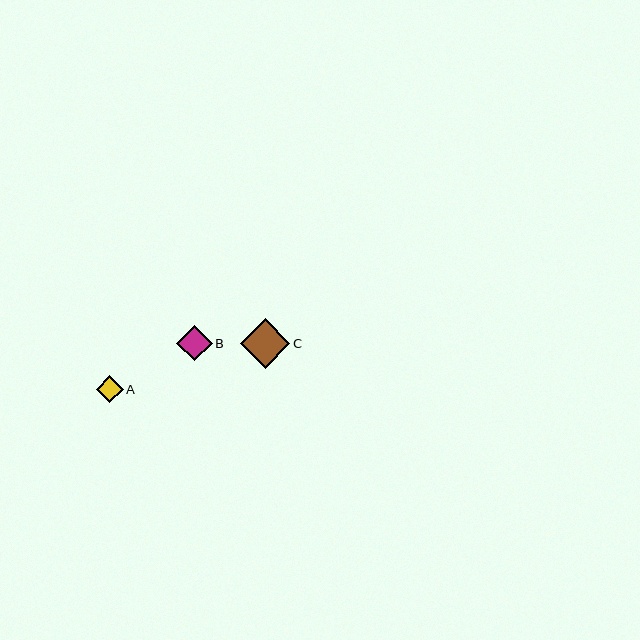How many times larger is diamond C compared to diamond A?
Diamond C is approximately 1.9 times the size of diamond A.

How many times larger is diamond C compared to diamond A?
Diamond C is approximately 1.9 times the size of diamond A.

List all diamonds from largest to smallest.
From largest to smallest: C, B, A.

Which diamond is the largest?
Diamond C is the largest with a size of approximately 49 pixels.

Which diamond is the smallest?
Diamond A is the smallest with a size of approximately 27 pixels.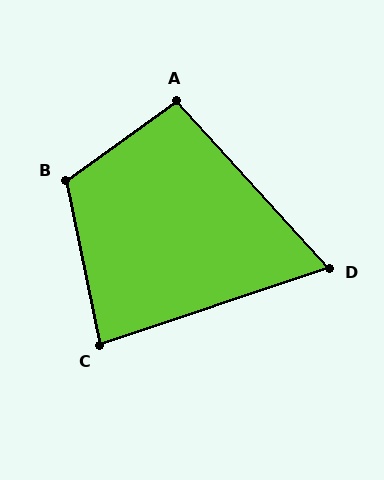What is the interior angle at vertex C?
Approximately 83 degrees (acute).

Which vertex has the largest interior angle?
B, at approximately 114 degrees.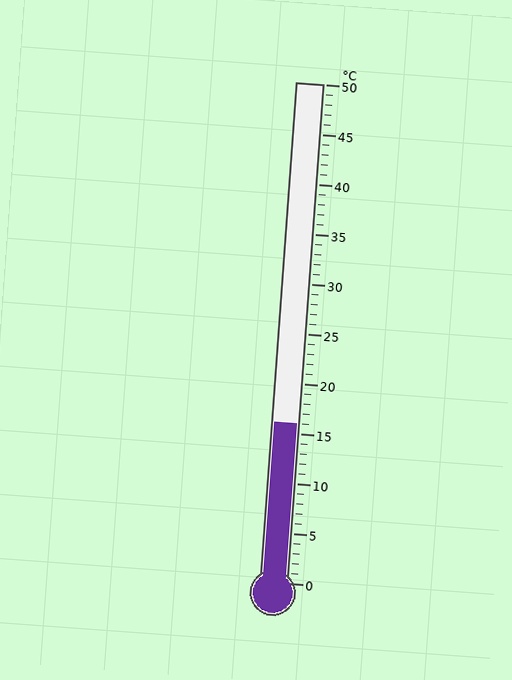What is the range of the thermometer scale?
The thermometer scale ranges from 0°C to 50°C.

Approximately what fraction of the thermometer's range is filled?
The thermometer is filled to approximately 30% of its range.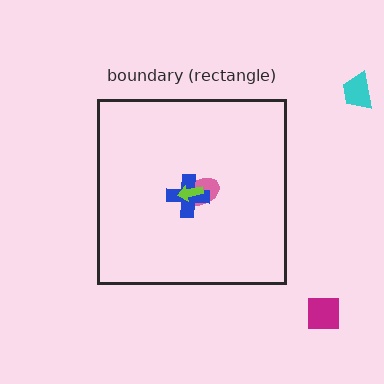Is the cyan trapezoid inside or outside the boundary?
Outside.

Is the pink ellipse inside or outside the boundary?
Inside.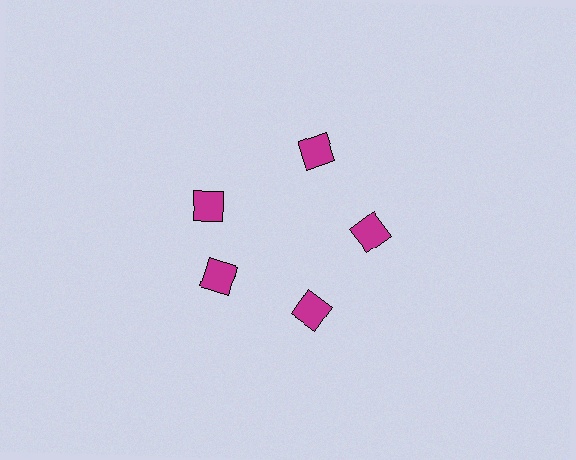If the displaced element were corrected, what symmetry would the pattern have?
It would have 5-fold rotational symmetry — the pattern would map onto itself every 72 degrees.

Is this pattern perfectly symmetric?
No. The 5 magenta squares are arranged in a ring, but one element near the 10 o'clock position is rotated out of alignment along the ring, breaking the 5-fold rotational symmetry.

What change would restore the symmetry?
The symmetry would be restored by rotating it back into even spacing with its neighbors so that all 5 squares sit at equal angles and equal distance from the center.